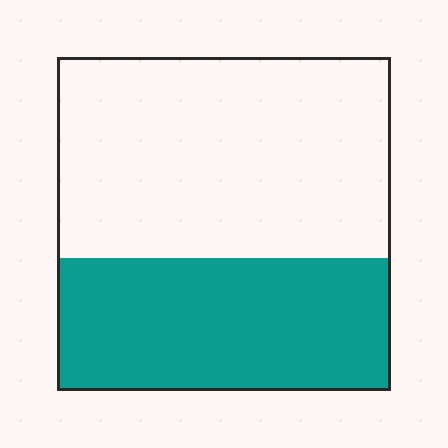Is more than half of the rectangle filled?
No.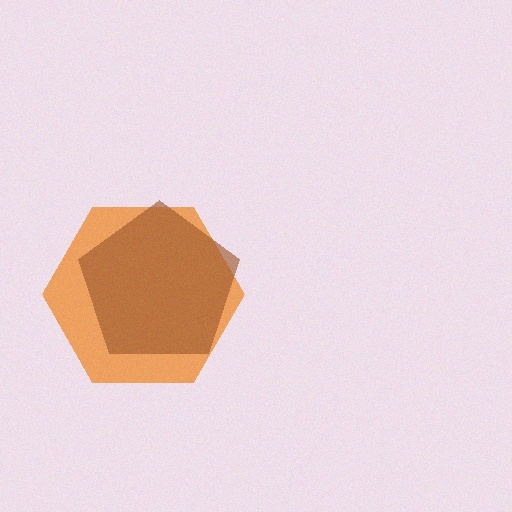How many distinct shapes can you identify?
There are 2 distinct shapes: an orange hexagon, a brown pentagon.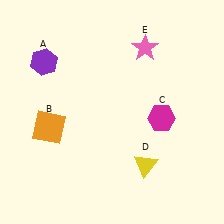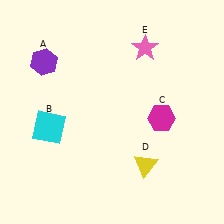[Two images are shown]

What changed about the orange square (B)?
In Image 1, B is orange. In Image 2, it changed to cyan.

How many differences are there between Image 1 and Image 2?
There is 1 difference between the two images.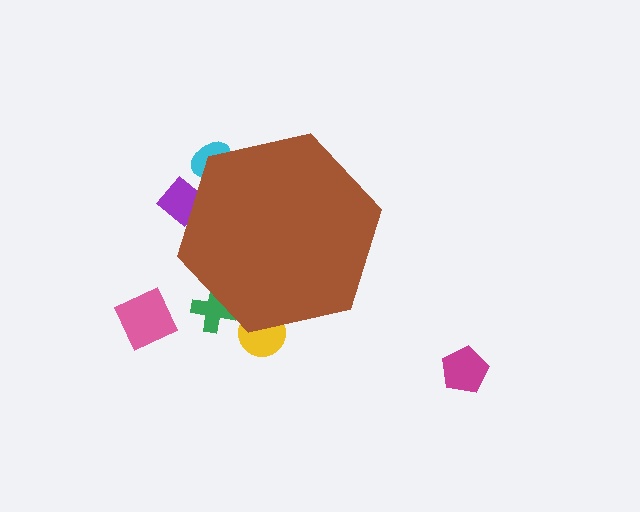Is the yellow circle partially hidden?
Yes, the yellow circle is partially hidden behind the brown hexagon.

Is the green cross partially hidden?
Yes, the green cross is partially hidden behind the brown hexagon.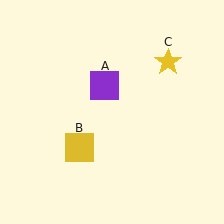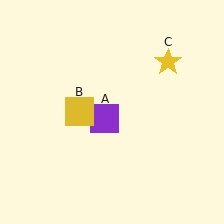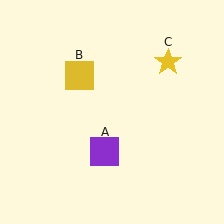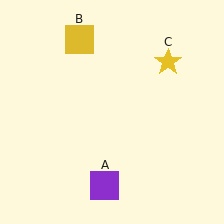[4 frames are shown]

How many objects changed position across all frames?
2 objects changed position: purple square (object A), yellow square (object B).